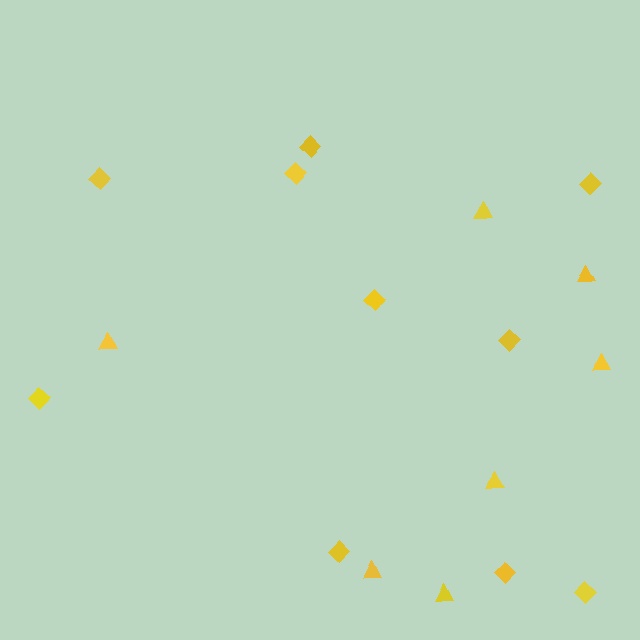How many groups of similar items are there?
There are 2 groups: one group of diamonds (10) and one group of triangles (7).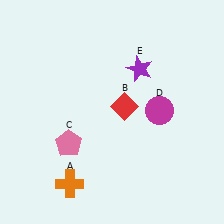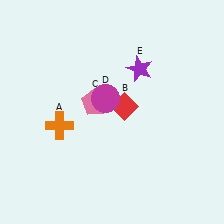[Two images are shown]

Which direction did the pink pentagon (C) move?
The pink pentagon (C) moved up.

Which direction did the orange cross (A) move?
The orange cross (A) moved up.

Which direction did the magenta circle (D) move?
The magenta circle (D) moved left.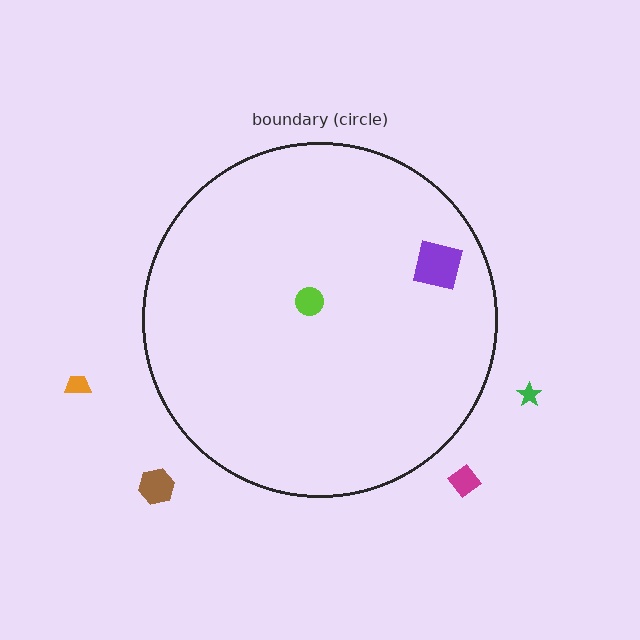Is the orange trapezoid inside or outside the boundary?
Outside.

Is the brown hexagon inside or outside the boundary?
Outside.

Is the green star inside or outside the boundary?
Outside.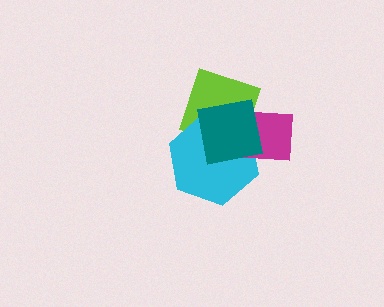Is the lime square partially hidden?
Yes, it is partially covered by another shape.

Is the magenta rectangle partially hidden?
Yes, it is partially covered by another shape.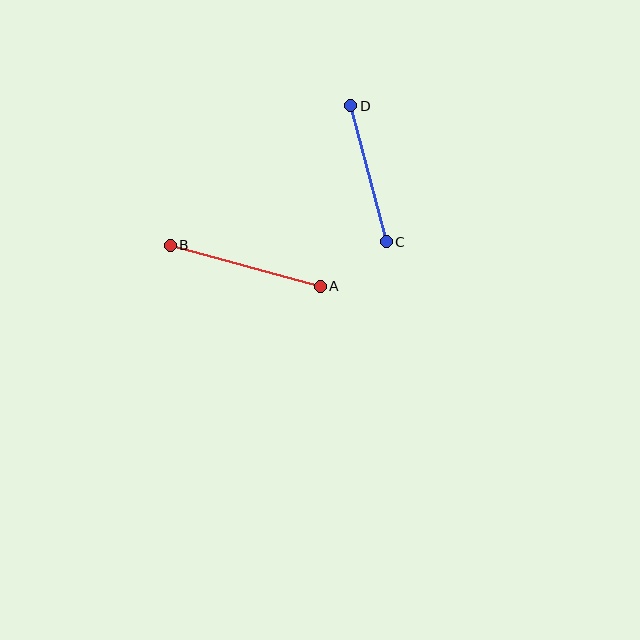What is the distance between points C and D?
The distance is approximately 140 pixels.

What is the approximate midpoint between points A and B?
The midpoint is at approximately (245, 266) pixels.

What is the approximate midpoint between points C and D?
The midpoint is at approximately (368, 174) pixels.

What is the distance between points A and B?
The distance is approximately 156 pixels.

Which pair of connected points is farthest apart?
Points A and B are farthest apart.